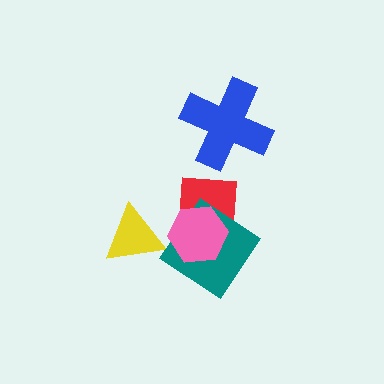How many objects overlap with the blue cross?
0 objects overlap with the blue cross.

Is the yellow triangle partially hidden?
No, no other shape covers it.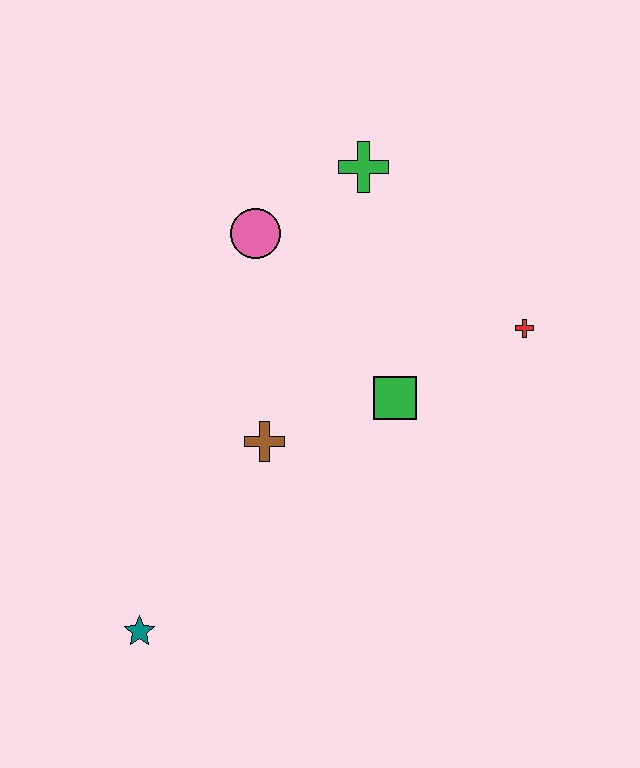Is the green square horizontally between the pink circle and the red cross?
Yes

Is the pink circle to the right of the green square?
No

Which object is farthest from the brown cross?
The green cross is farthest from the brown cross.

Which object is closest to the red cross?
The green square is closest to the red cross.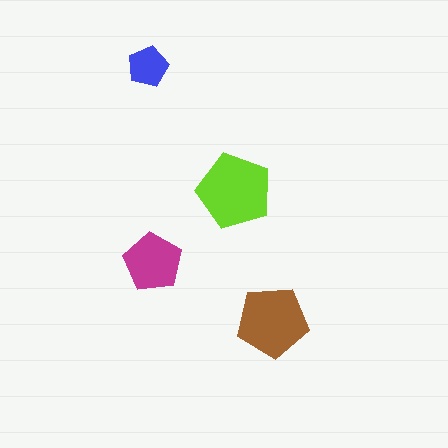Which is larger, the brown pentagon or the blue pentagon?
The brown one.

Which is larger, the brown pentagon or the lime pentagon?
The lime one.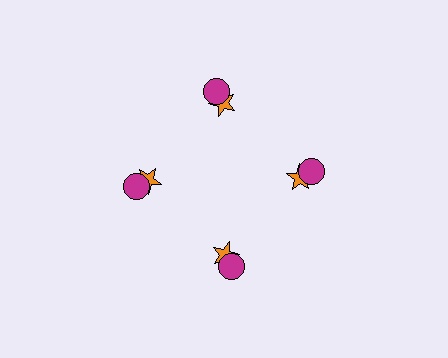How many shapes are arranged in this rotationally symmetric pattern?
There are 8 shapes, arranged in 4 groups of 2.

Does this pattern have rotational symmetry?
Yes, this pattern has 4-fold rotational symmetry. It looks the same after rotating 90 degrees around the center.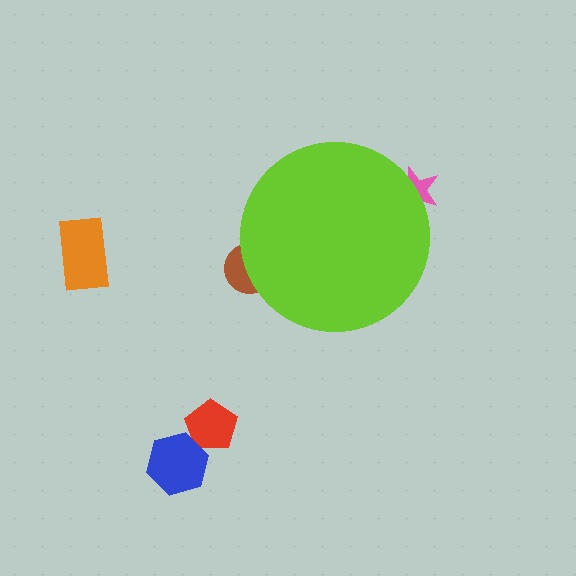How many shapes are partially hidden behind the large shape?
2 shapes are partially hidden.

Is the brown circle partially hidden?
Yes, the brown circle is partially hidden behind the lime circle.